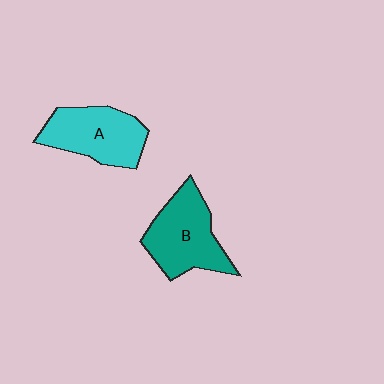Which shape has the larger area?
Shape B (teal).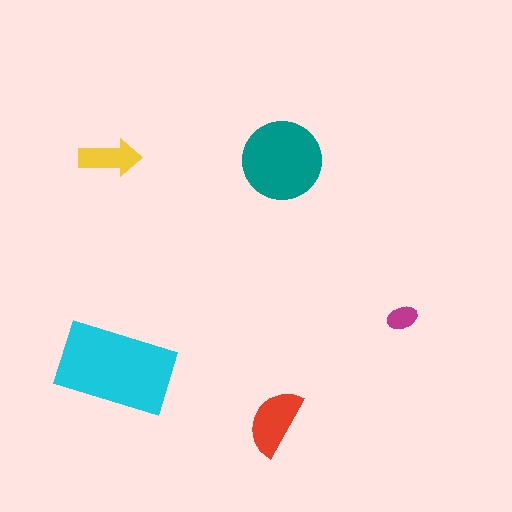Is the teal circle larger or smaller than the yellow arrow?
Larger.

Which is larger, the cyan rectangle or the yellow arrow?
The cyan rectangle.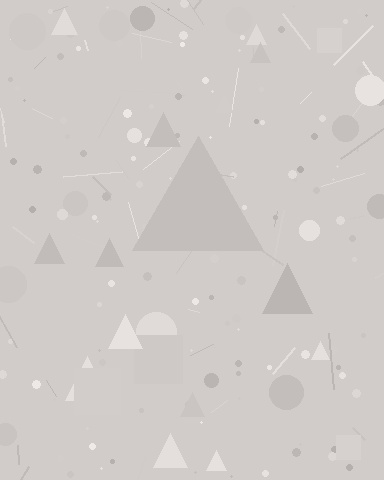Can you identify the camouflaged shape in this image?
The camouflaged shape is a triangle.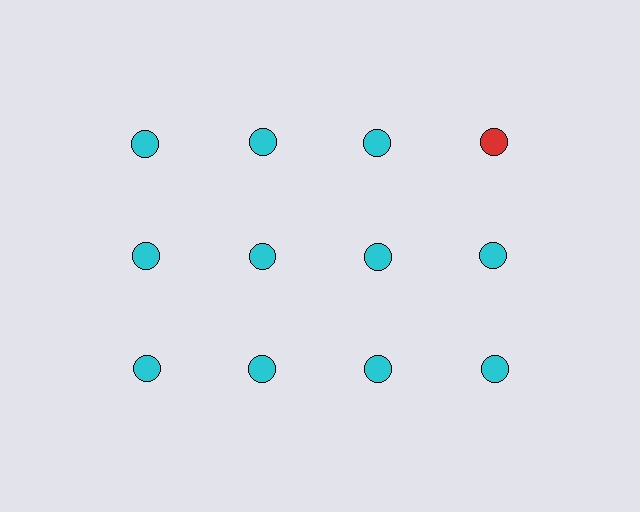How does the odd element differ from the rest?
It has a different color: red instead of cyan.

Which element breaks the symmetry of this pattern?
The red circle in the top row, second from right column breaks the symmetry. All other shapes are cyan circles.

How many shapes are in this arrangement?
There are 12 shapes arranged in a grid pattern.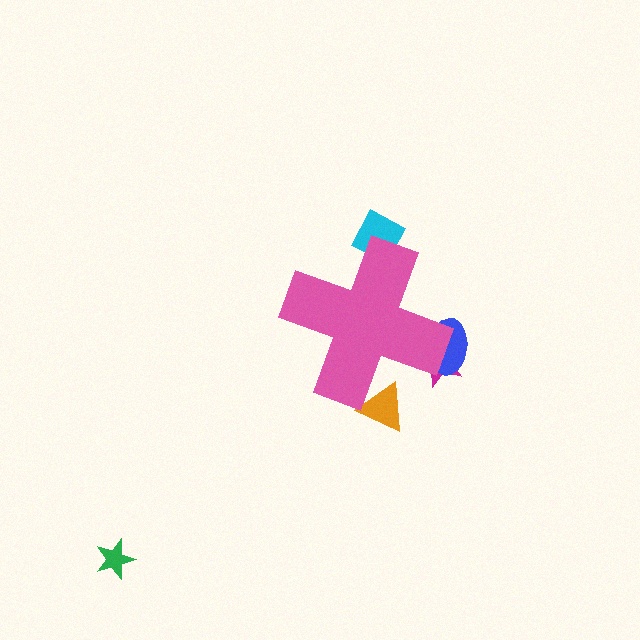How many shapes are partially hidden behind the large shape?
4 shapes are partially hidden.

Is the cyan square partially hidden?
Yes, the cyan square is partially hidden behind the pink cross.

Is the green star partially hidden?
No, the green star is fully visible.